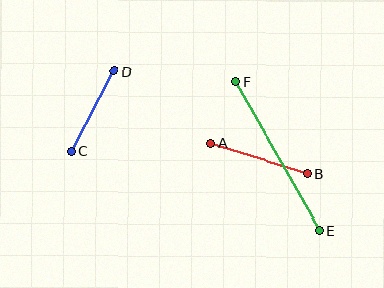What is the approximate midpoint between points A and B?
The midpoint is at approximately (259, 158) pixels.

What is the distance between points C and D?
The distance is approximately 91 pixels.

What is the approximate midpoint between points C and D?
The midpoint is at approximately (93, 111) pixels.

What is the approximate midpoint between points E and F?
The midpoint is at approximately (278, 156) pixels.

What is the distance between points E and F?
The distance is approximately 170 pixels.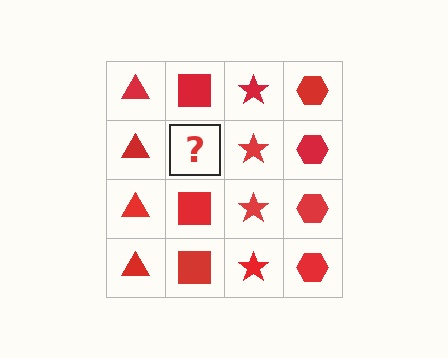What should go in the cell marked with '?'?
The missing cell should contain a red square.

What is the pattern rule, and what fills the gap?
The rule is that each column has a consistent shape. The gap should be filled with a red square.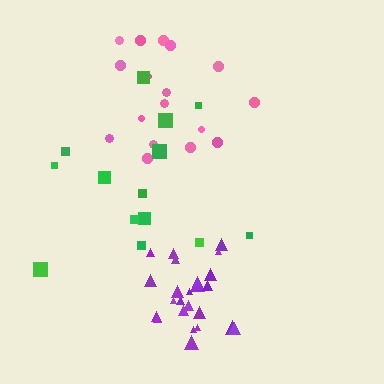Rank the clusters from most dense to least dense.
purple, green, pink.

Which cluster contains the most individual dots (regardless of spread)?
Purple (24).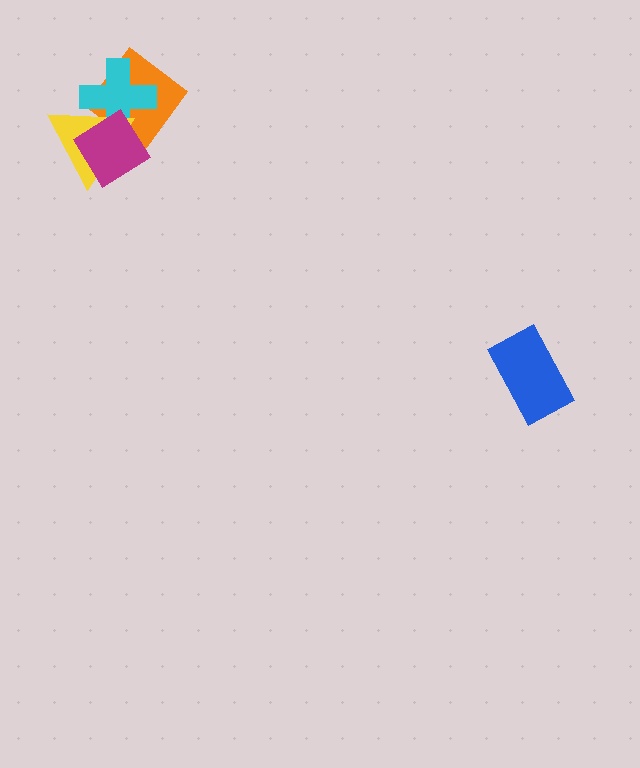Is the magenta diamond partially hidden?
No, no other shape covers it.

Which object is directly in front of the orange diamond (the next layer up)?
The cyan cross is directly in front of the orange diamond.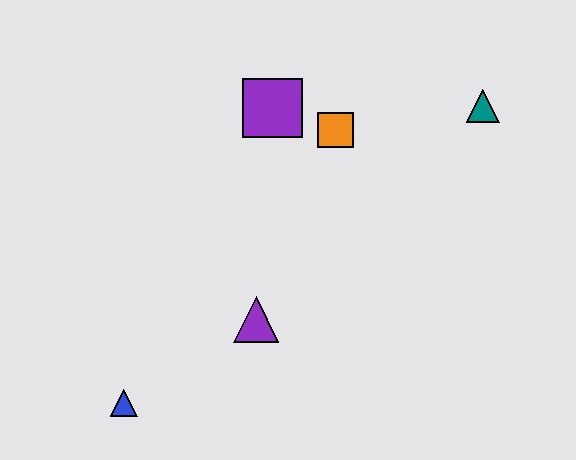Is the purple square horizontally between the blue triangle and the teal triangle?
Yes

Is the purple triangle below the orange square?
Yes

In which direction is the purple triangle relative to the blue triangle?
The purple triangle is to the right of the blue triangle.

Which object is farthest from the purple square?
The blue triangle is farthest from the purple square.